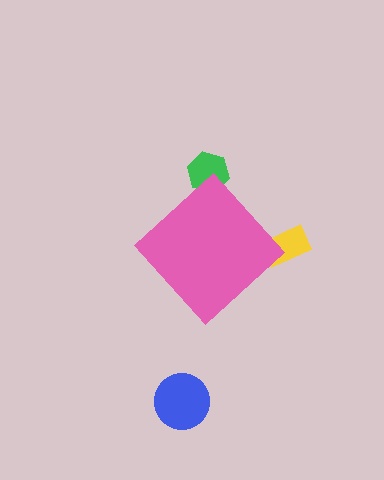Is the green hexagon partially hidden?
Yes, the green hexagon is partially hidden behind the pink diamond.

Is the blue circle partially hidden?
No, the blue circle is fully visible.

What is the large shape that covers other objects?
A pink diamond.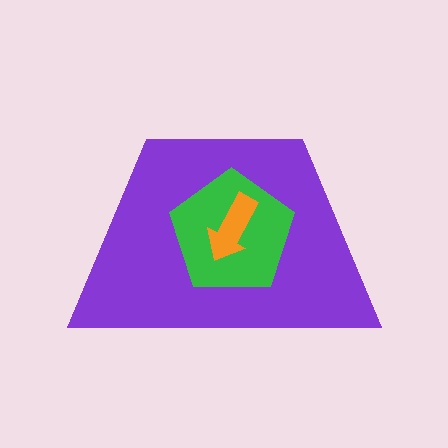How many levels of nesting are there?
3.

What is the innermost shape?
The orange arrow.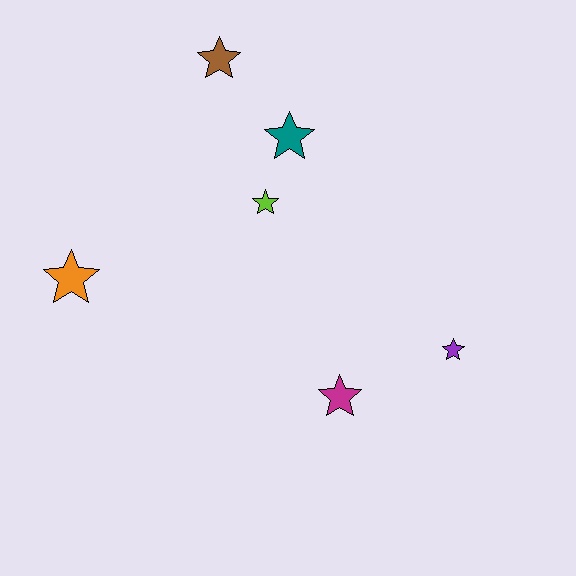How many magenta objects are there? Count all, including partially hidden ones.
There is 1 magenta object.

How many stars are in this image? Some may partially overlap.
There are 6 stars.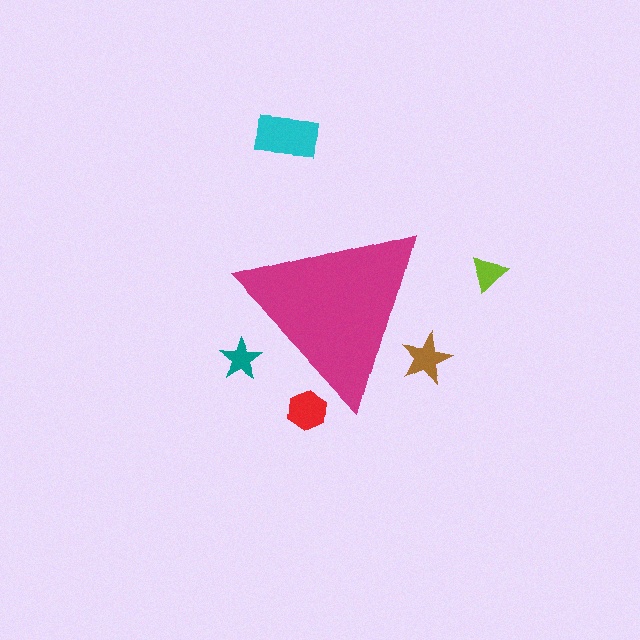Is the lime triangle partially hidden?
No, the lime triangle is fully visible.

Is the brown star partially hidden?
Yes, the brown star is partially hidden behind the magenta triangle.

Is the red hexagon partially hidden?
Yes, the red hexagon is partially hidden behind the magenta triangle.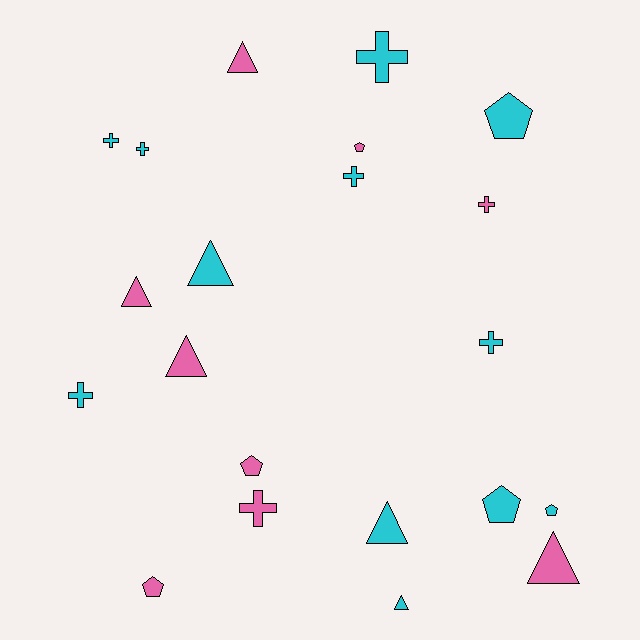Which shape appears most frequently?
Cross, with 8 objects.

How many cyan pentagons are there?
There are 3 cyan pentagons.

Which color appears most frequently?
Cyan, with 12 objects.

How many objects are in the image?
There are 21 objects.